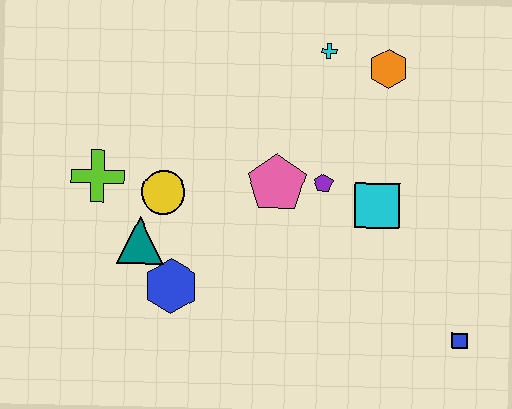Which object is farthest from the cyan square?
The lime cross is farthest from the cyan square.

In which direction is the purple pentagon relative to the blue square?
The purple pentagon is above the blue square.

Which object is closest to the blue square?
The cyan square is closest to the blue square.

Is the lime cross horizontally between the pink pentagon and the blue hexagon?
No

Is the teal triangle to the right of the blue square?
No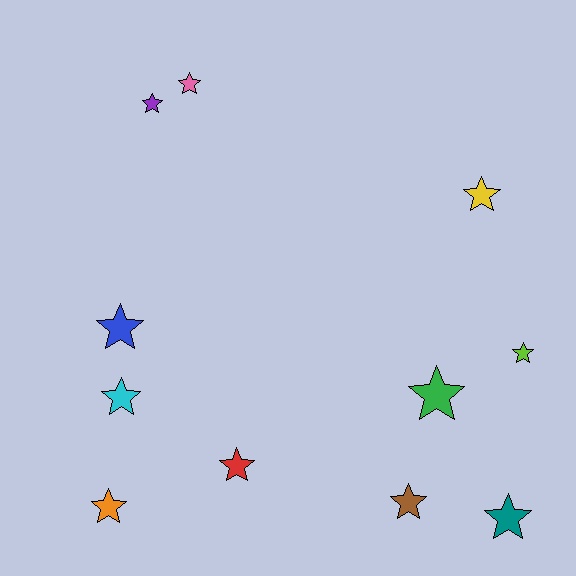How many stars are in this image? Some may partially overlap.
There are 11 stars.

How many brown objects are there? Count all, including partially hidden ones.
There is 1 brown object.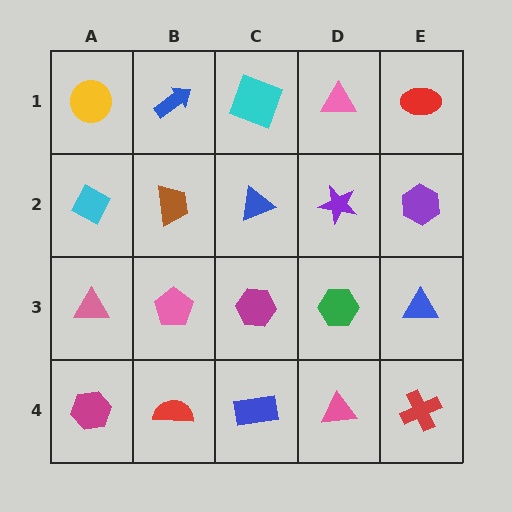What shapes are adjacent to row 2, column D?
A pink triangle (row 1, column D), a green hexagon (row 3, column D), a blue triangle (row 2, column C), a purple hexagon (row 2, column E).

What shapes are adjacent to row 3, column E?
A purple hexagon (row 2, column E), a red cross (row 4, column E), a green hexagon (row 3, column D).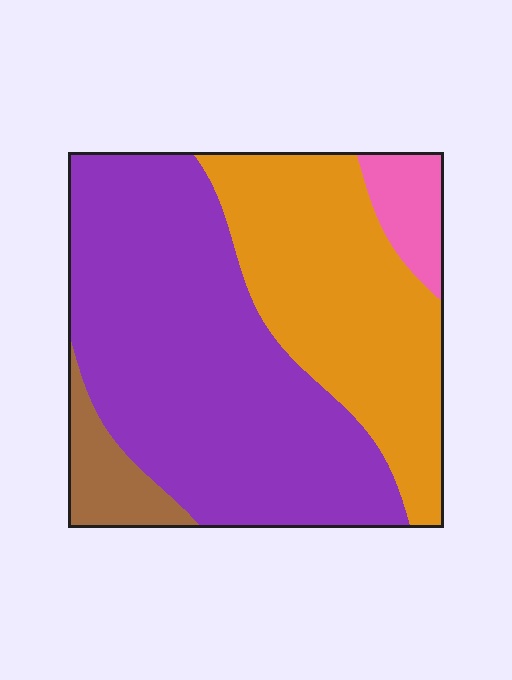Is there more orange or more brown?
Orange.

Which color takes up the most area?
Purple, at roughly 55%.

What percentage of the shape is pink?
Pink takes up less than a quarter of the shape.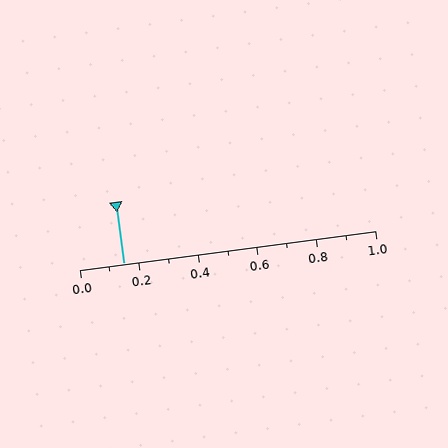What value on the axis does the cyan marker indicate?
The marker indicates approximately 0.15.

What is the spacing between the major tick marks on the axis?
The major ticks are spaced 0.2 apart.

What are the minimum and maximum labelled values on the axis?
The axis runs from 0.0 to 1.0.